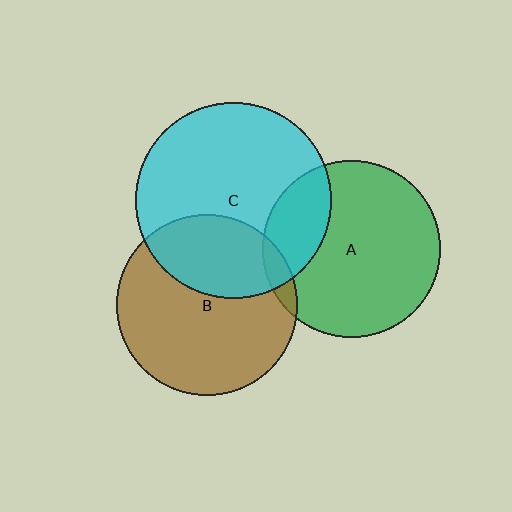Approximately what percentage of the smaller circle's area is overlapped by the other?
Approximately 5%.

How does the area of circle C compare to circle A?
Approximately 1.2 times.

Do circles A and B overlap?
Yes.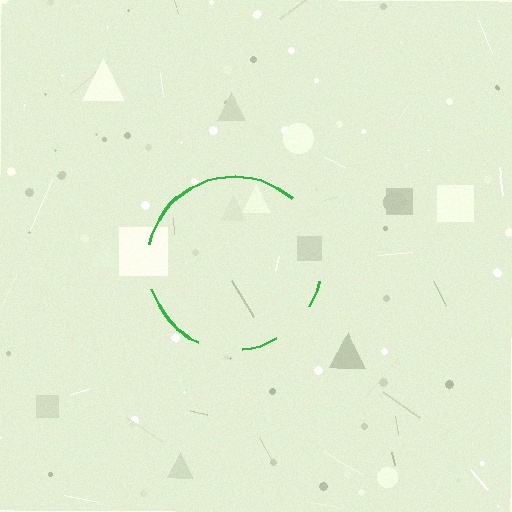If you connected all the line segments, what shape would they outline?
They would outline a circle.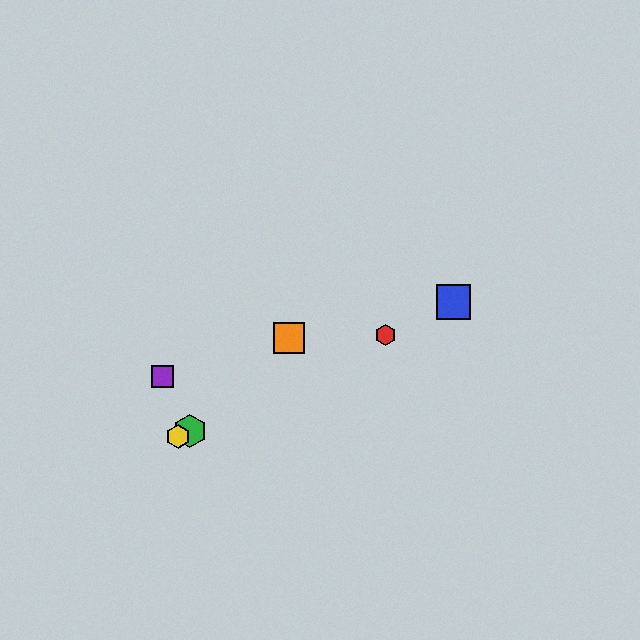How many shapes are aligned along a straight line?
4 shapes (the red hexagon, the blue square, the green hexagon, the yellow hexagon) are aligned along a straight line.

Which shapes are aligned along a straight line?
The red hexagon, the blue square, the green hexagon, the yellow hexagon are aligned along a straight line.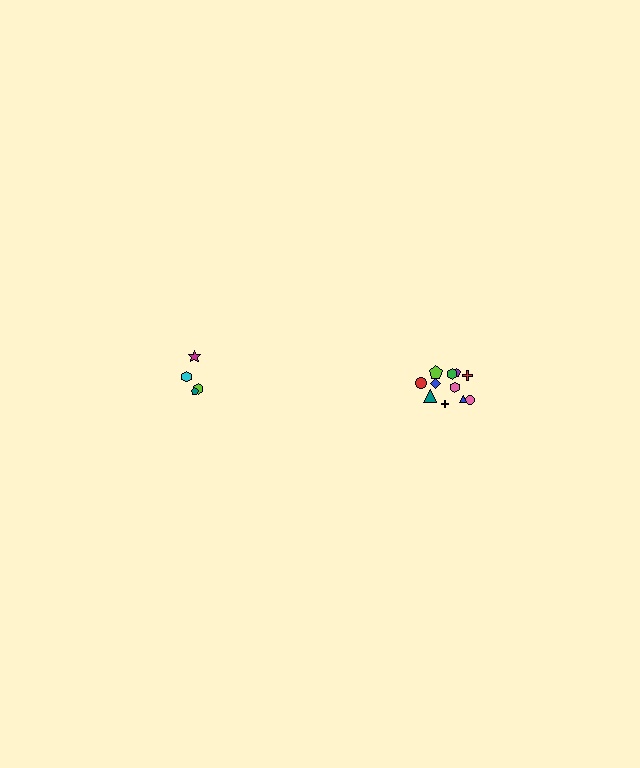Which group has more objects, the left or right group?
The right group.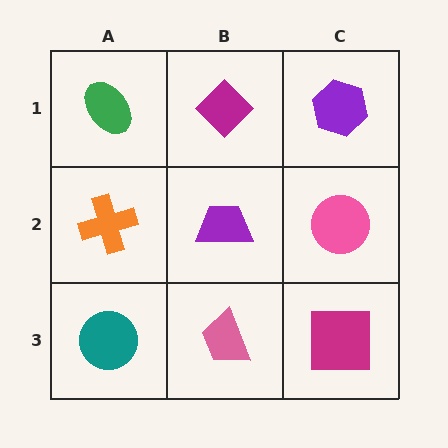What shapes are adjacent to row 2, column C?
A purple hexagon (row 1, column C), a magenta square (row 3, column C), a purple trapezoid (row 2, column B).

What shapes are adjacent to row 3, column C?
A pink circle (row 2, column C), a pink trapezoid (row 3, column B).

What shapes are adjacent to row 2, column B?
A magenta diamond (row 1, column B), a pink trapezoid (row 3, column B), an orange cross (row 2, column A), a pink circle (row 2, column C).